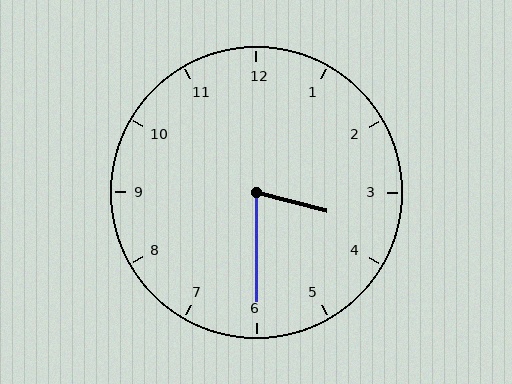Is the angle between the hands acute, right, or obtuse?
It is acute.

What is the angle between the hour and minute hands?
Approximately 75 degrees.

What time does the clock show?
3:30.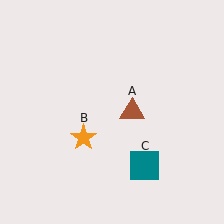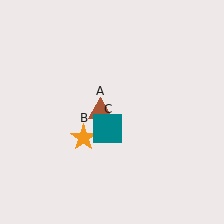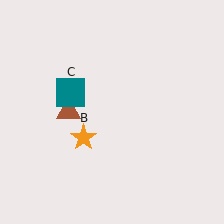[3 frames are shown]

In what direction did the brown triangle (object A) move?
The brown triangle (object A) moved left.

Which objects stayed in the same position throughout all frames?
Orange star (object B) remained stationary.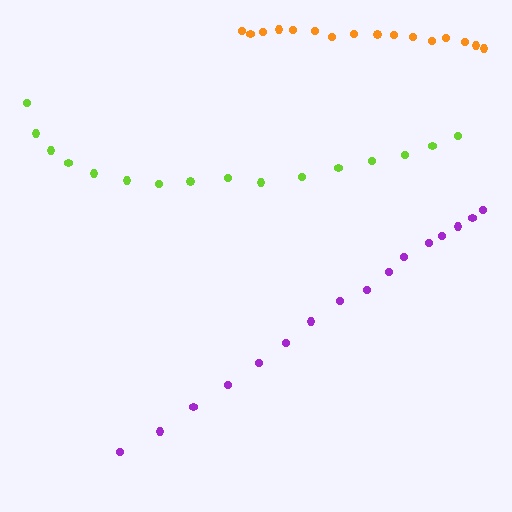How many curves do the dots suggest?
There are 3 distinct paths.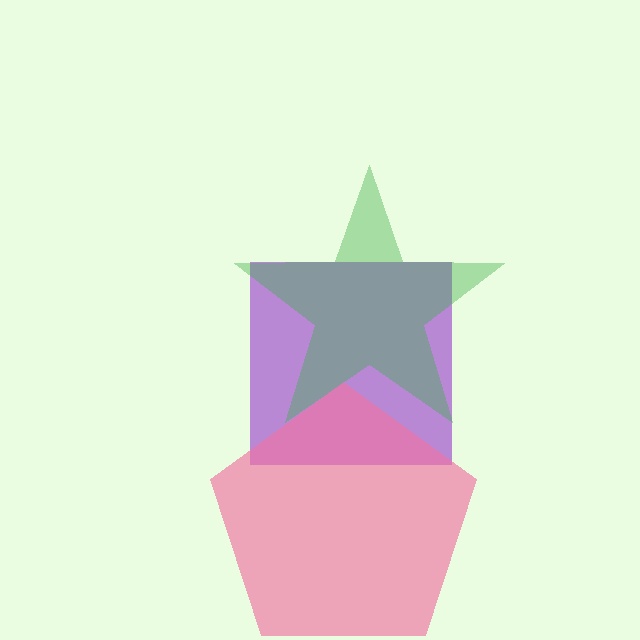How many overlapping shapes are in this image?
There are 3 overlapping shapes in the image.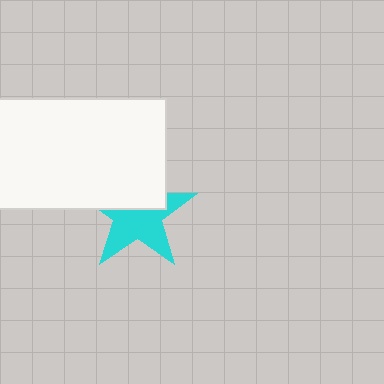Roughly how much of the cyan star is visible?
About half of it is visible (roughly 58%).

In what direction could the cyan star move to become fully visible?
The cyan star could move down. That would shift it out from behind the white rectangle entirely.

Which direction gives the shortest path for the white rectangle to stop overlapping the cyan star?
Moving up gives the shortest separation.